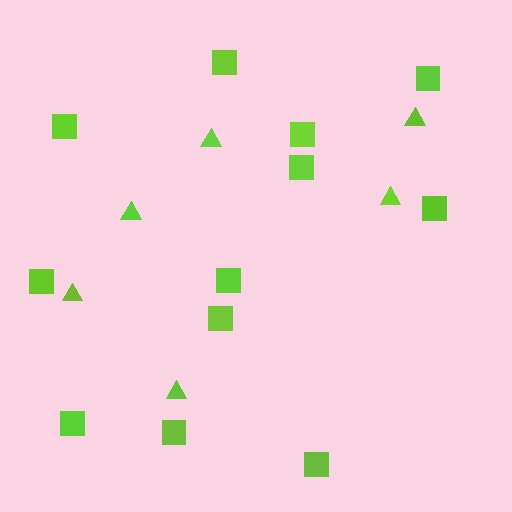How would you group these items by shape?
There are 2 groups: one group of squares (12) and one group of triangles (6).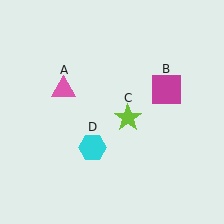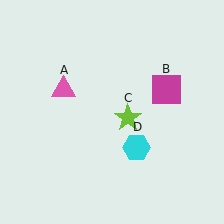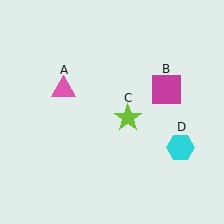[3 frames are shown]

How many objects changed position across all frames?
1 object changed position: cyan hexagon (object D).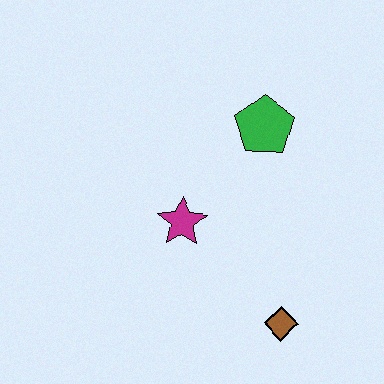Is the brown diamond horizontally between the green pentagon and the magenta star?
No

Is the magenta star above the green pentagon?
No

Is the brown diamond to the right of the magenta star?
Yes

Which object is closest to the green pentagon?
The magenta star is closest to the green pentagon.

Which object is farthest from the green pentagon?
The brown diamond is farthest from the green pentagon.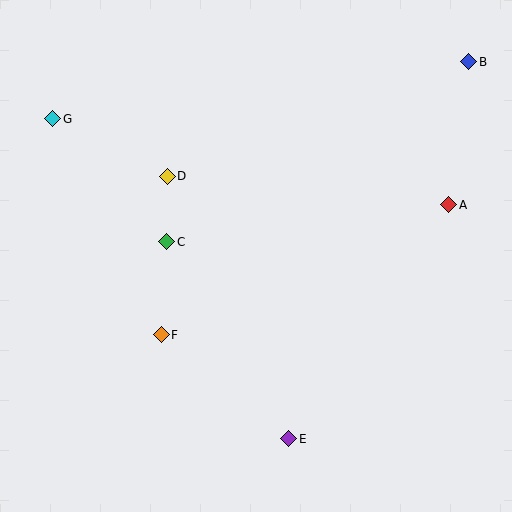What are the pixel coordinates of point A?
Point A is at (449, 205).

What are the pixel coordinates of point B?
Point B is at (469, 62).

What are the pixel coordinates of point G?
Point G is at (53, 119).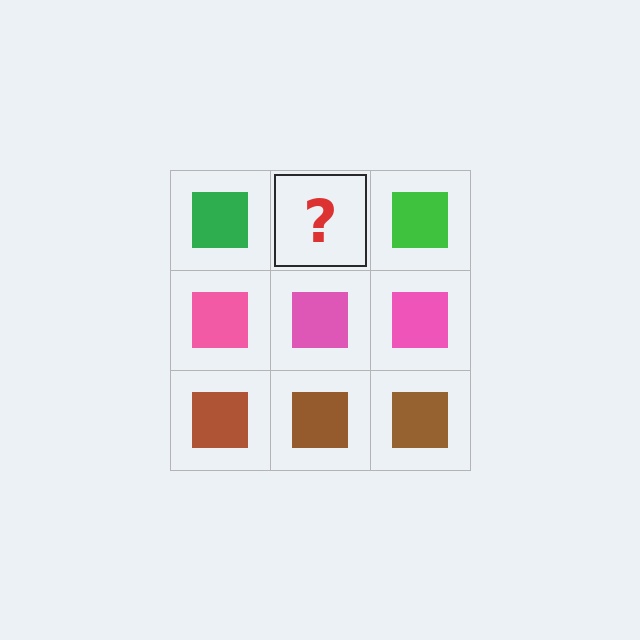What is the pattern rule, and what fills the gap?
The rule is that each row has a consistent color. The gap should be filled with a green square.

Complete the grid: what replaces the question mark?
The question mark should be replaced with a green square.